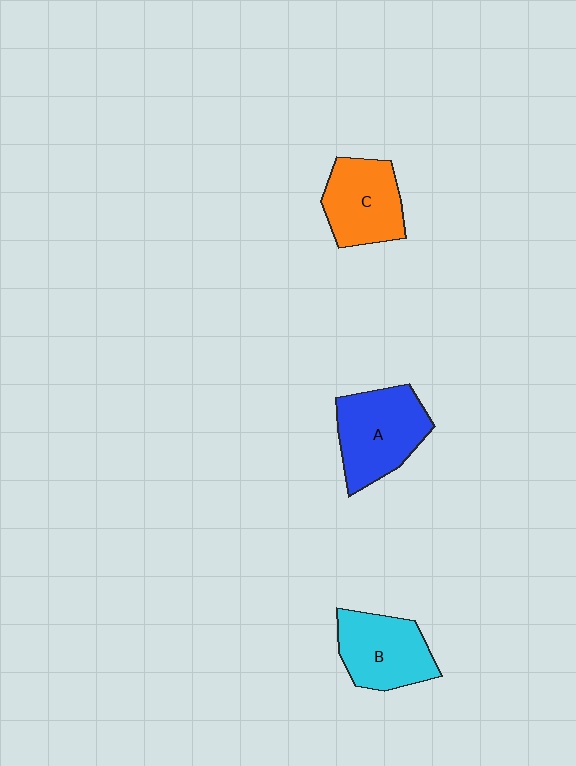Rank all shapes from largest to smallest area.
From largest to smallest: A (blue), B (cyan), C (orange).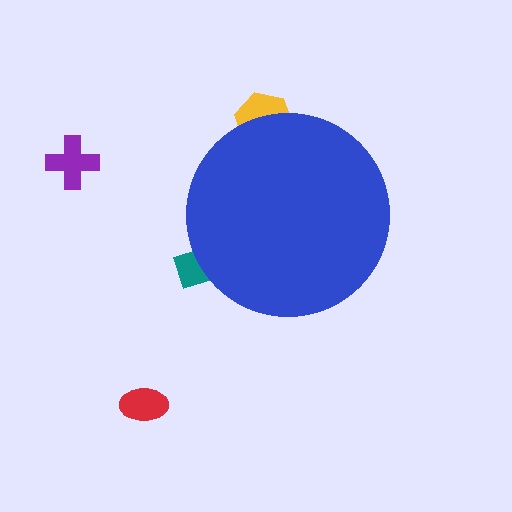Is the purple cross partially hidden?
No, the purple cross is fully visible.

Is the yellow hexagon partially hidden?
Yes, the yellow hexagon is partially hidden behind the blue circle.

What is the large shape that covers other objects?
A blue circle.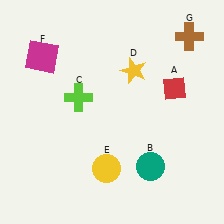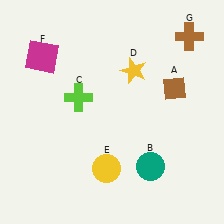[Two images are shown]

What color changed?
The diamond (A) changed from red in Image 1 to brown in Image 2.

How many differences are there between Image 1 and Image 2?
There is 1 difference between the two images.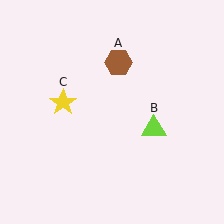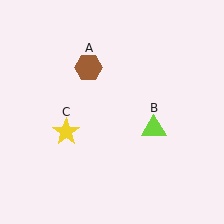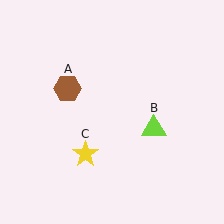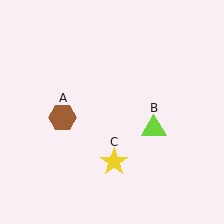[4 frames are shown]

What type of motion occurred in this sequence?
The brown hexagon (object A), yellow star (object C) rotated counterclockwise around the center of the scene.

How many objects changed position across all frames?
2 objects changed position: brown hexagon (object A), yellow star (object C).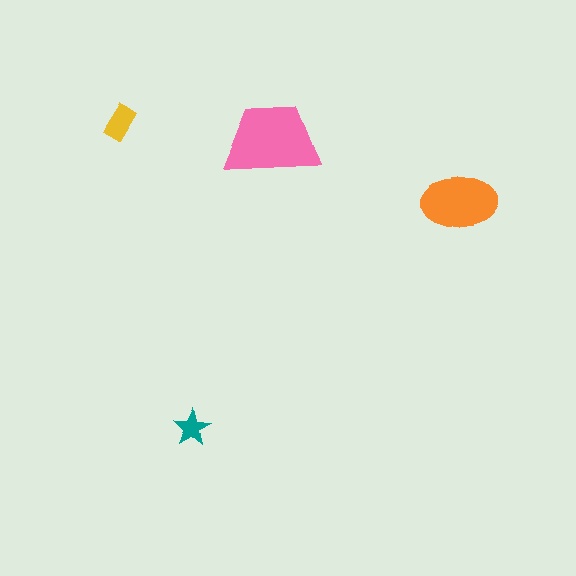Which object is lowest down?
The teal star is bottommost.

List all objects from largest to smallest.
The pink trapezoid, the orange ellipse, the yellow rectangle, the teal star.